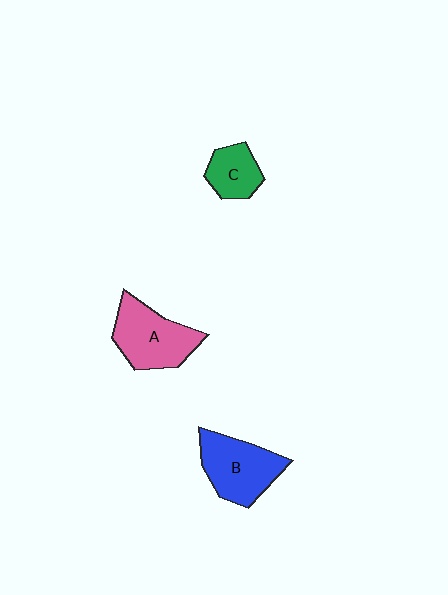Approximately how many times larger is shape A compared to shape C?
Approximately 1.8 times.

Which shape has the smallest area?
Shape C (green).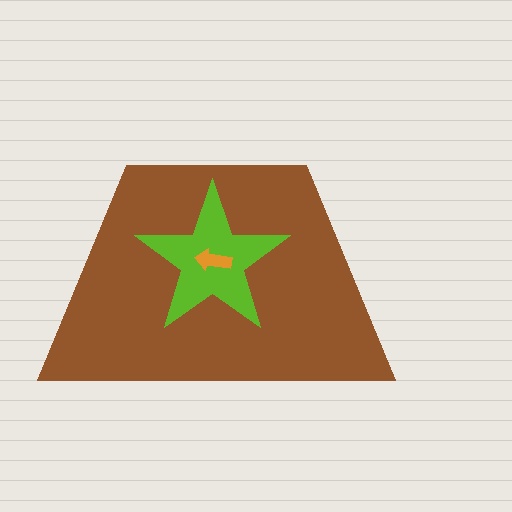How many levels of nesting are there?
3.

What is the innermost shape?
The orange arrow.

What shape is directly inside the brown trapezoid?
The lime star.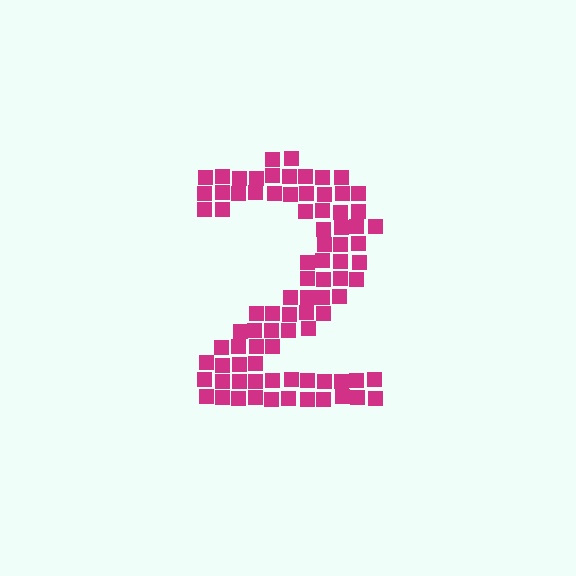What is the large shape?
The large shape is the digit 2.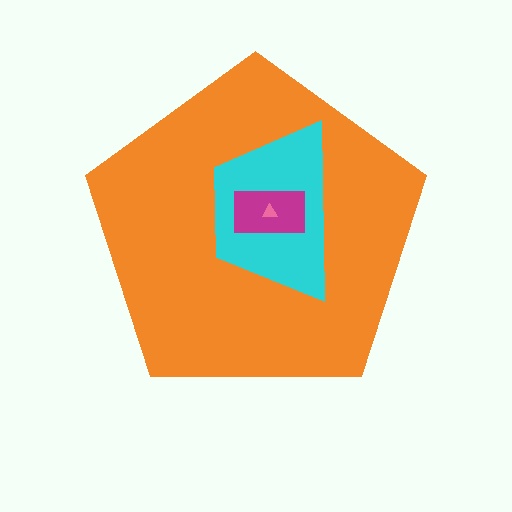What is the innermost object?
The pink triangle.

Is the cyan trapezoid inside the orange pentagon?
Yes.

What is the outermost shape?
The orange pentagon.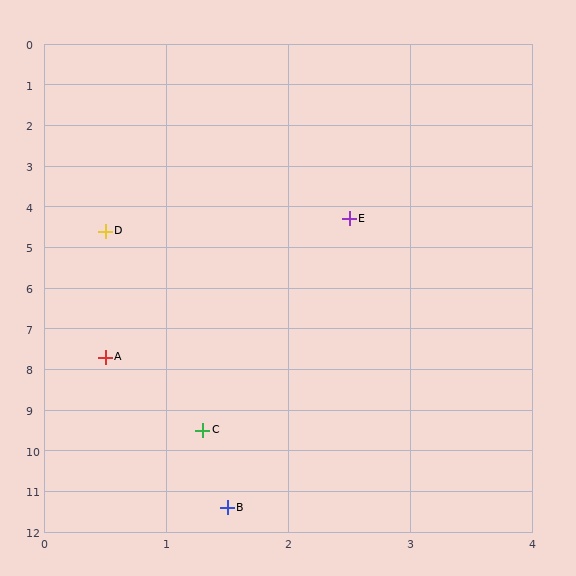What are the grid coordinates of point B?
Point B is at approximately (1.5, 11.4).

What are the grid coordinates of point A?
Point A is at approximately (0.5, 7.7).